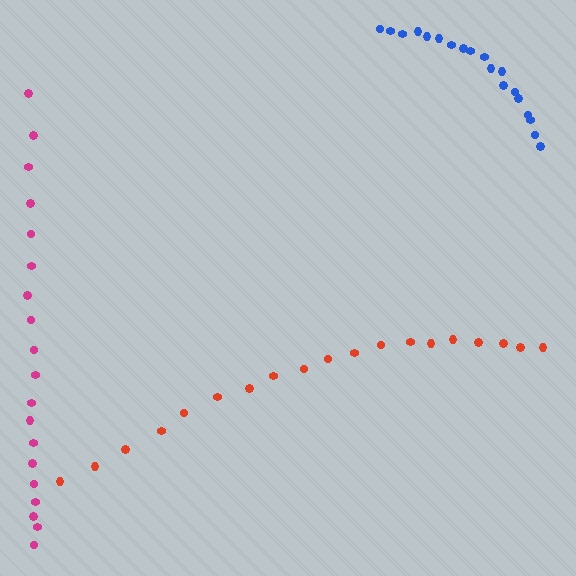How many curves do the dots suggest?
There are 3 distinct paths.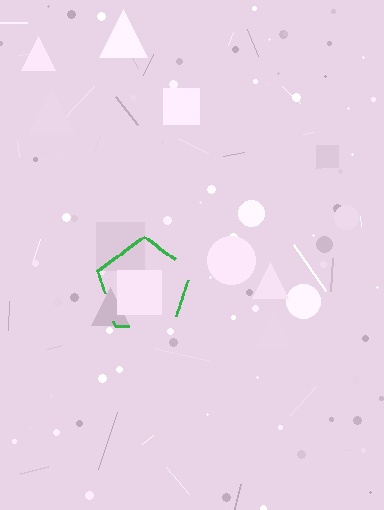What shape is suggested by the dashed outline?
The dashed outline suggests a pentagon.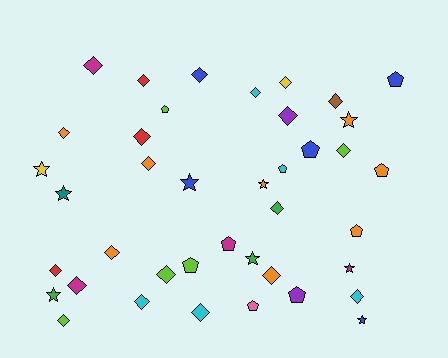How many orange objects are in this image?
There are 8 orange objects.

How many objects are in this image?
There are 40 objects.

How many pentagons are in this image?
There are 10 pentagons.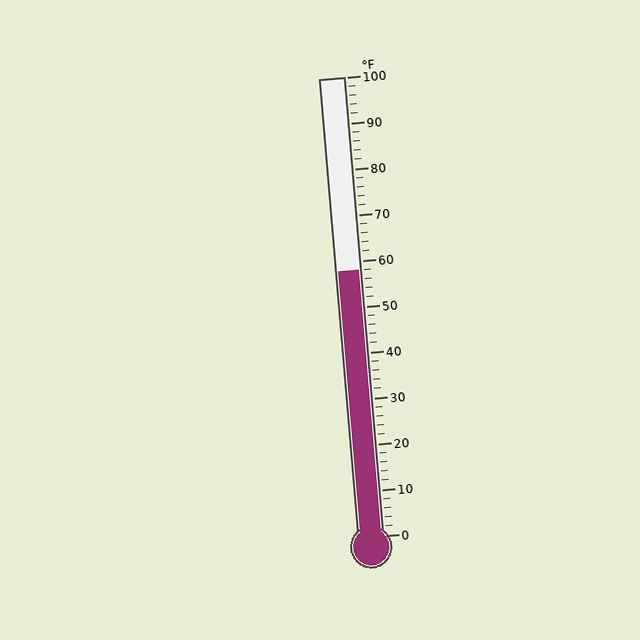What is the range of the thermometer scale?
The thermometer scale ranges from 0°F to 100°F.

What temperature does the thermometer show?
The thermometer shows approximately 58°F.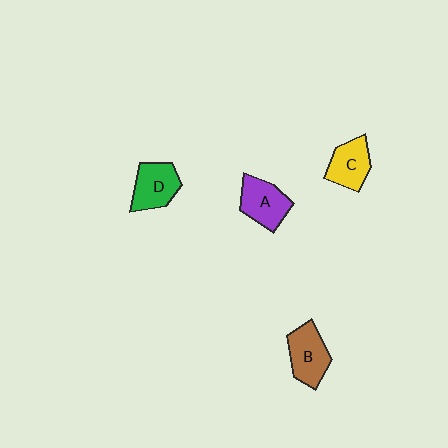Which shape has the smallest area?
Shape C (yellow).